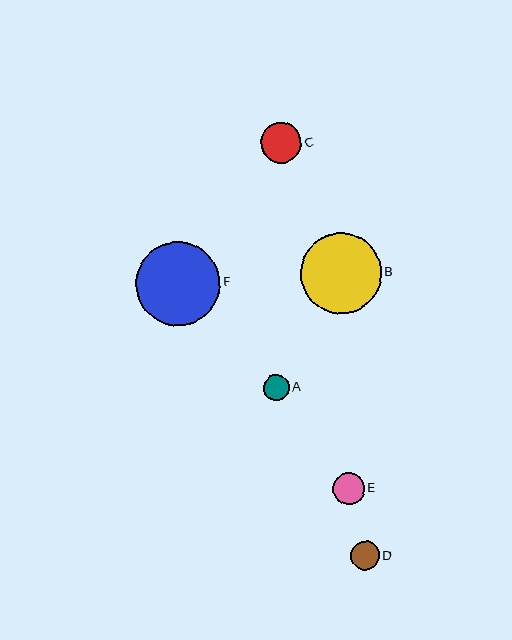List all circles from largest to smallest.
From largest to smallest: F, B, C, E, D, A.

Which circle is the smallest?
Circle A is the smallest with a size of approximately 26 pixels.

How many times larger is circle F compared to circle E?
Circle F is approximately 2.6 times the size of circle E.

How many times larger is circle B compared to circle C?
Circle B is approximately 2.0 times the size of circle C.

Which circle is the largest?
Circle F is the largest with a size of approximately 84 pixels.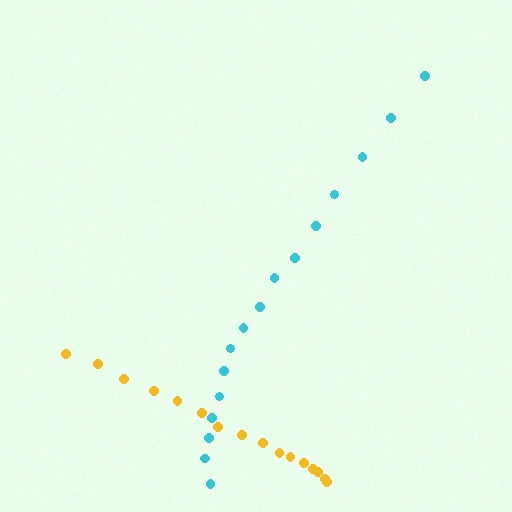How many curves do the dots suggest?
There are 2 distinct paths.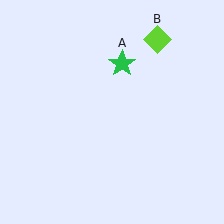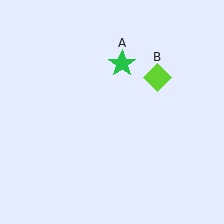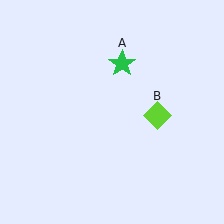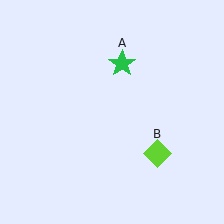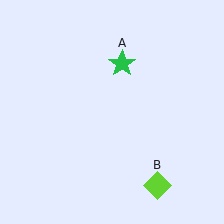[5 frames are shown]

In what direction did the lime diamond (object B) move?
The lime diamond (object B) moved down.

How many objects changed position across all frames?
1 object changed position: lime diamond (object B).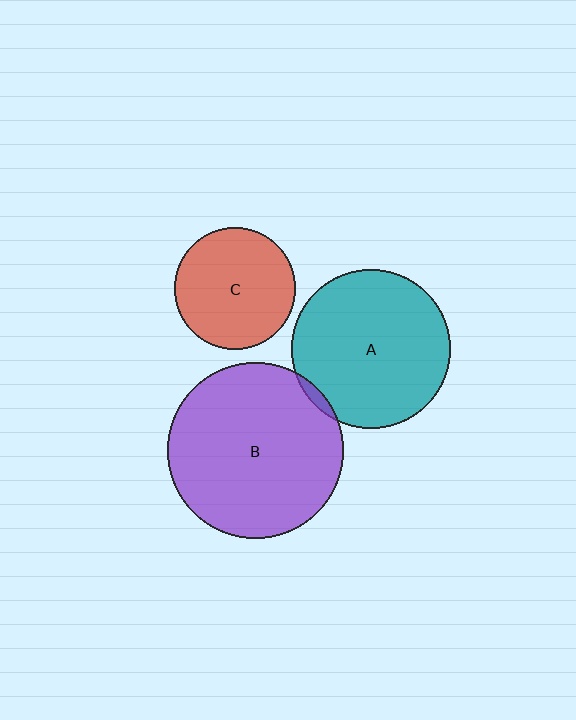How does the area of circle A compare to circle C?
Approximately 1.7 times.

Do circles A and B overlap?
Yes.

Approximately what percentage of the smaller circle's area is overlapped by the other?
Approximately 5%.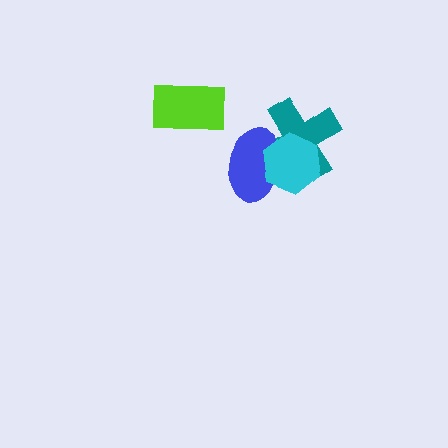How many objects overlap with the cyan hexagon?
2 objects overlap with the cyan hexagon.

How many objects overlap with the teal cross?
2 objects overlap with the teal cross.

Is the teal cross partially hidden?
Yes, it is partially covered by another shape.